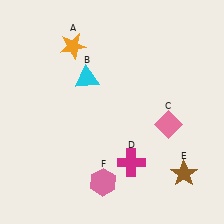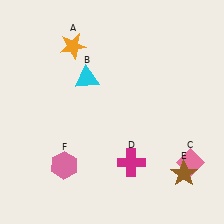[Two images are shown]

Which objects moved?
The objects that moved are: the pink diamond (C), the pink hexagon (F).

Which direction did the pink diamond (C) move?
The pink diamond (C) moved down.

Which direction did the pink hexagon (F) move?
The pink hexagon (F) moved left.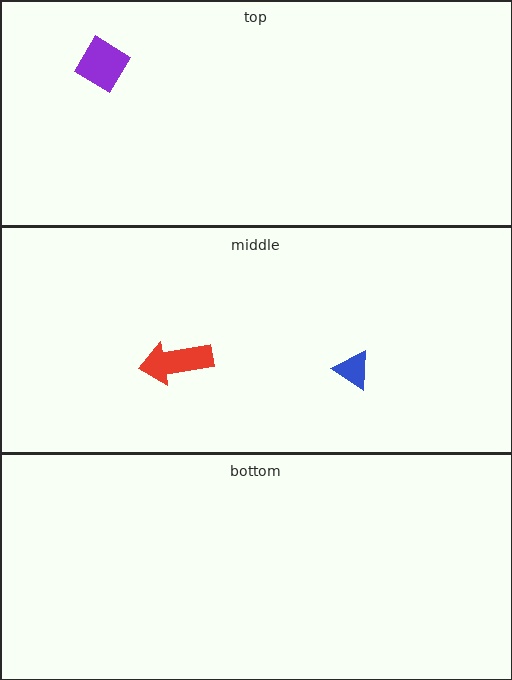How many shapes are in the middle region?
2.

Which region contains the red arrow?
The middle region.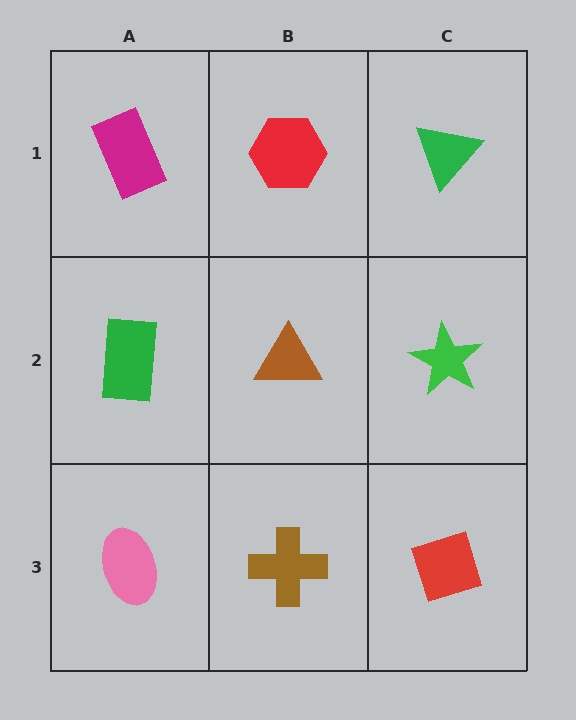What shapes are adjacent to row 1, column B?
A brown triangle (row 2, column B), a magenta rectangle (row 1, column A), a green triangle (row 1, column C).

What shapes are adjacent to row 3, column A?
A green rectangle (row 2, column A), a brown cross (row 3, column B).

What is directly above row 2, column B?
A red hexagon.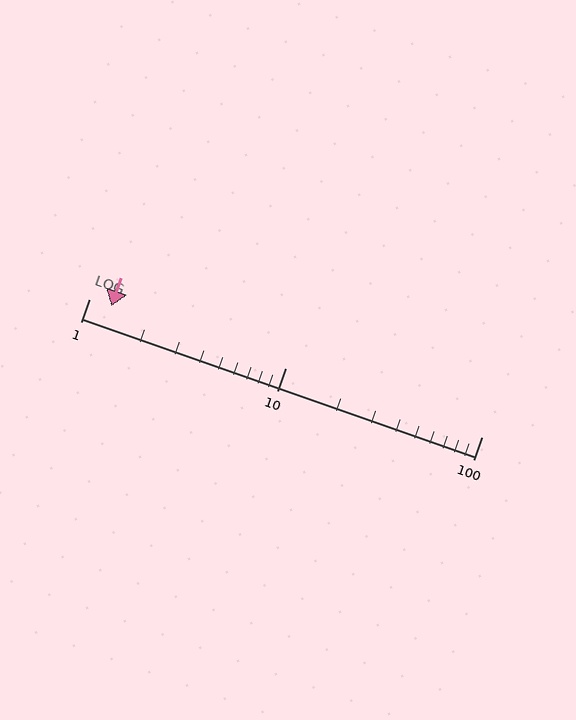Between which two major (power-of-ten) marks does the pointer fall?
The pointer is between 1 and 10.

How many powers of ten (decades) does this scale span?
The scale spans 2 decades, from 1 to 100.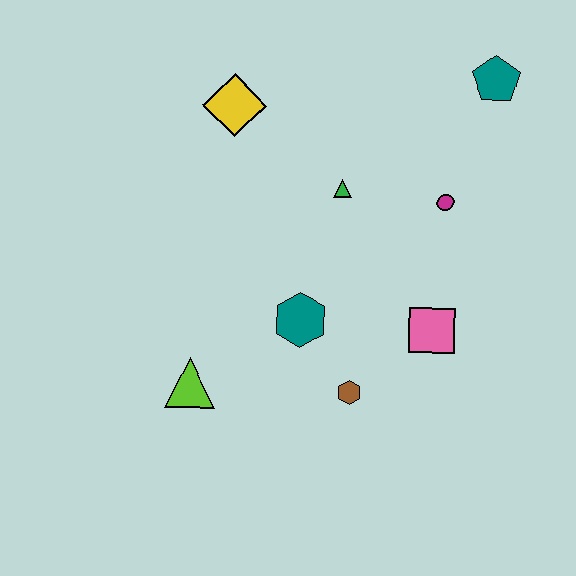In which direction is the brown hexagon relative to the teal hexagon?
The brown hexagon is below the teal hexagon.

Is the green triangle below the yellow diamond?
Yes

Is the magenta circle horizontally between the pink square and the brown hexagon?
No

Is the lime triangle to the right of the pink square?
No